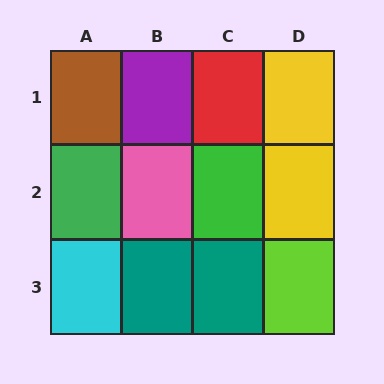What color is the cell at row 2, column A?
Green.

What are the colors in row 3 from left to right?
Cyan, teal, teal, lime.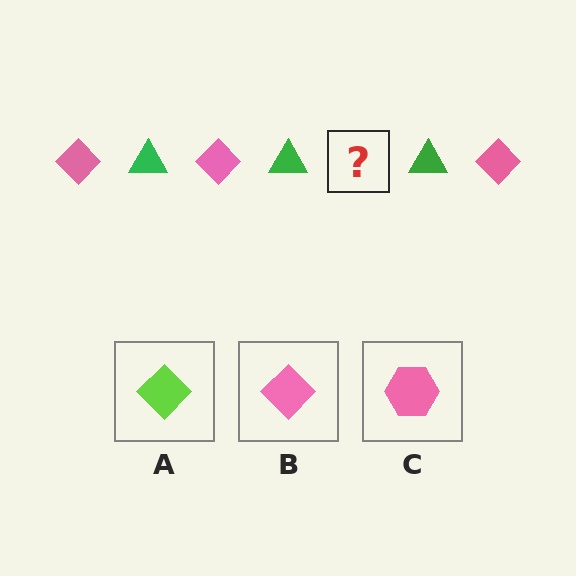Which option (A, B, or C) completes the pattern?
B.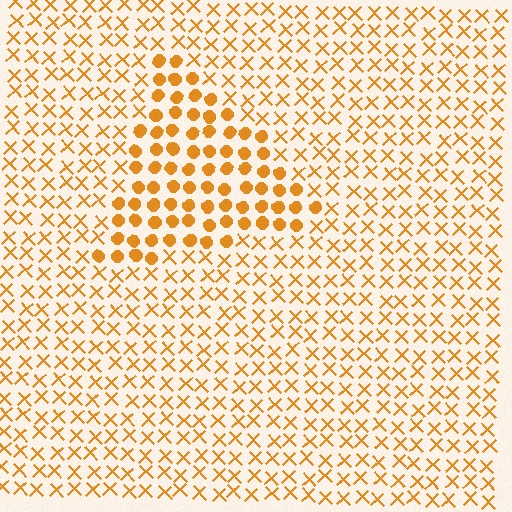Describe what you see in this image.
The image is filled with small orange elements arranged in a uniform grid. A triangle-shaped region contains circles, while the surrounding area contains X marks. The boundary is defined purely by the change in element shape.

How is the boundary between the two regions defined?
The boundary is defined by a change in element shape: circles inside vs. X marks outside. All elements share the same color and spacing.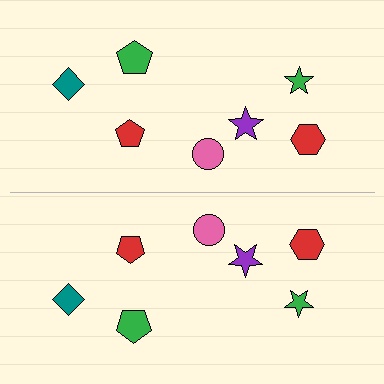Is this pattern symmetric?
Yes, this pattern has bilateral (reflection) symmetry.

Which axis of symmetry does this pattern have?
The pattern has a horizontal axis of symmetry running through the center of the image.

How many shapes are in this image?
There are 14 shapes in this image.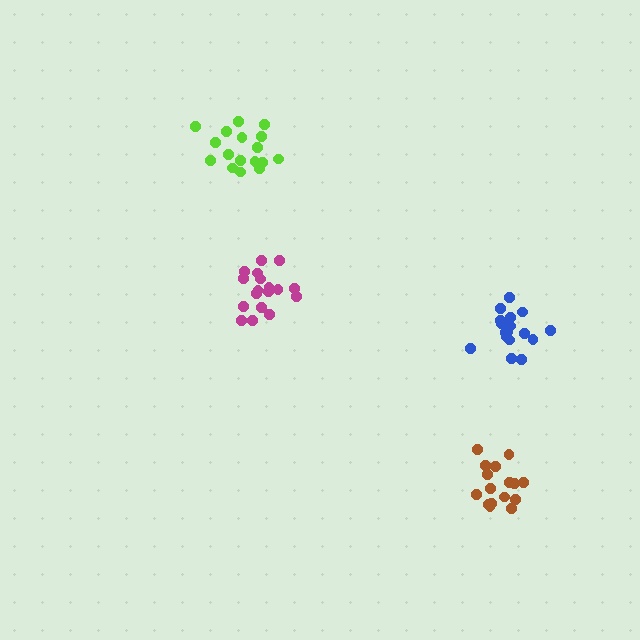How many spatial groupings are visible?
There are 4 spatial groupings.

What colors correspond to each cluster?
The clusters are colored: blue, brown, lime, magenta.